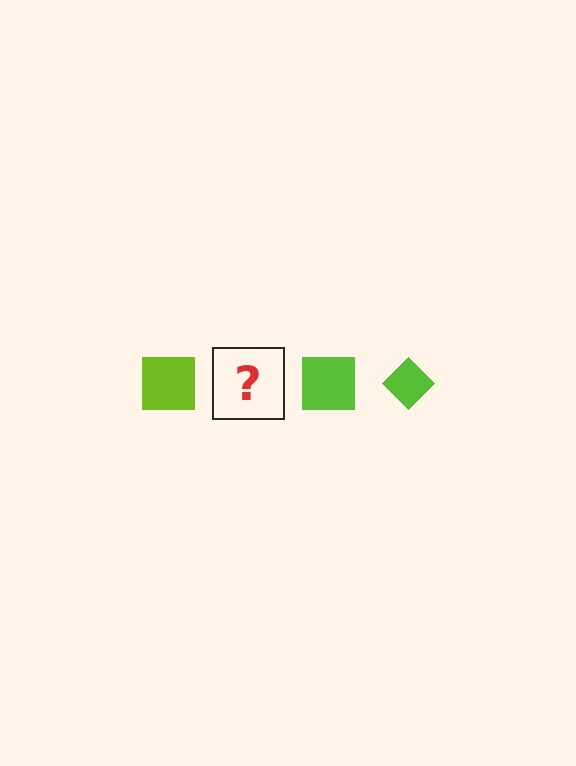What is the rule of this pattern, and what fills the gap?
The rule is that the pattern cycles through square, diamond shapes in lime. The gap should be filled with a lime diamond.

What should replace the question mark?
The question mark should be replaced with a lime diamond.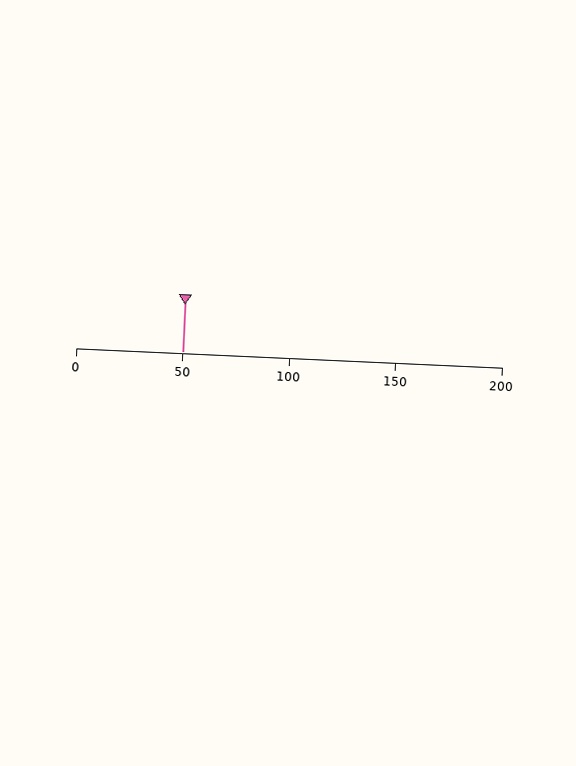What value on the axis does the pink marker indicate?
The marker indicates approximately 50.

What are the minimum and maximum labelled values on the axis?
The axis runs from 0 to 200.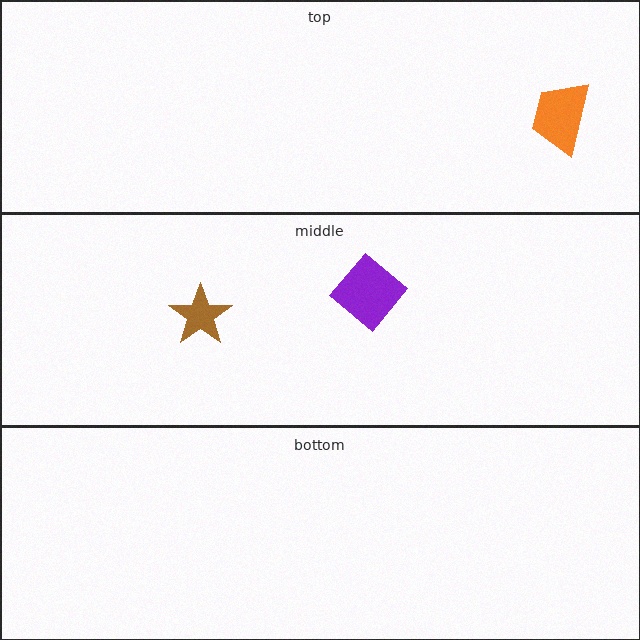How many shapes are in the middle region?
2.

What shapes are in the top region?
The orange trapezoid.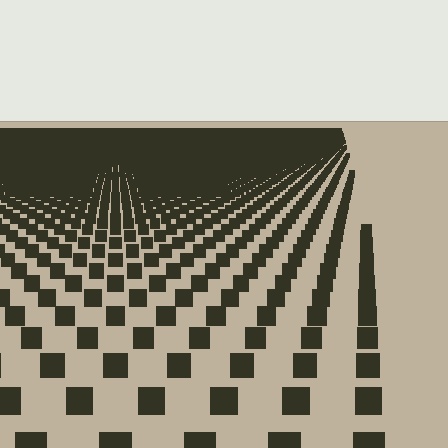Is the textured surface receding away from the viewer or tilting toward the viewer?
The surface is receding away from the viewer. Texture elements get smaller and denser toward the top.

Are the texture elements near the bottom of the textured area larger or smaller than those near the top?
Larger. Near the bottom, elements are closer to the viewer and appear at a bigger on-screen size.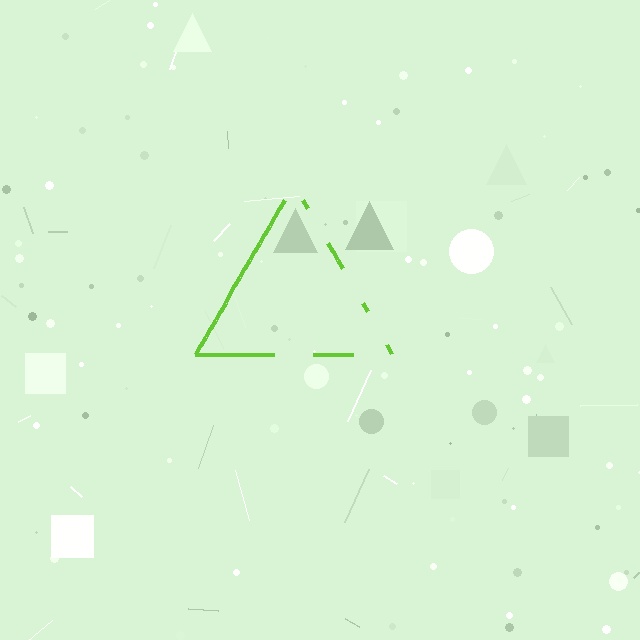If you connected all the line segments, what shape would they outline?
They would outline a triangle.